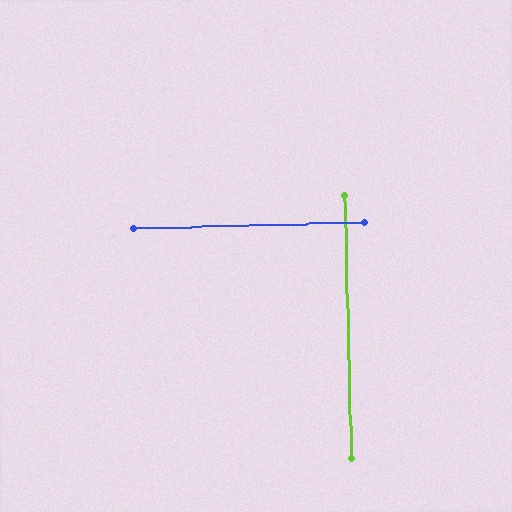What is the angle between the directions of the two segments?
Approximately 90 degrees.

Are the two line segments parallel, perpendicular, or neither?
Perpendicular — they meet at approximately 90°.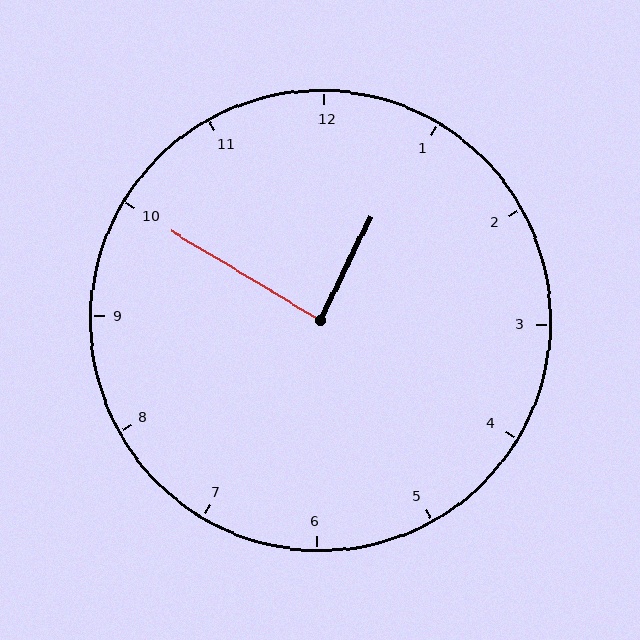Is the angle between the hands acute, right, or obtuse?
It is right.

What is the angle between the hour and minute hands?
Approximately 85 degrees.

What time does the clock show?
12:50.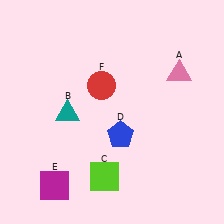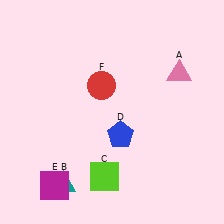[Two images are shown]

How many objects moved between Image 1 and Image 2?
1 object moved between the two images.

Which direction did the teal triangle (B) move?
The teal triangle (B) moved down.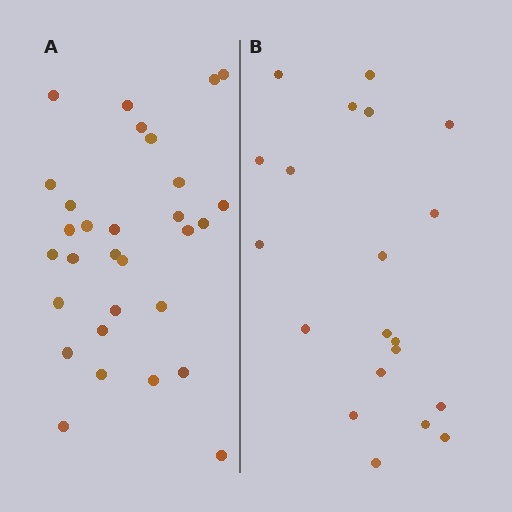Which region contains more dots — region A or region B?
Region A (the left region) has more dots.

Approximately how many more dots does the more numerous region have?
Region A has roughly 10 or so more dots than region B.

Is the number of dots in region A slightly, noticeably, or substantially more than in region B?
Region A has substantially more. The ratio is roughly 1.5 to 1.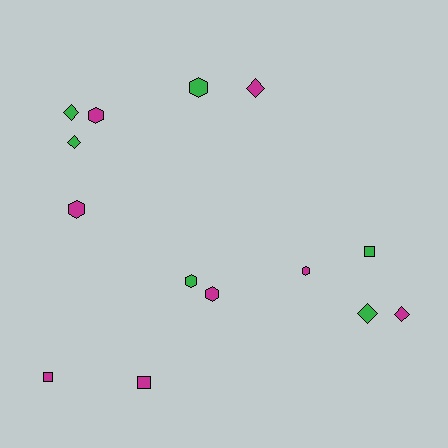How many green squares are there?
There is 1 green square.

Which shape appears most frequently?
Hexagon, with 6 objects.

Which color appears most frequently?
Magenta, with 8 objects.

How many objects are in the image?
There are 14 objects.